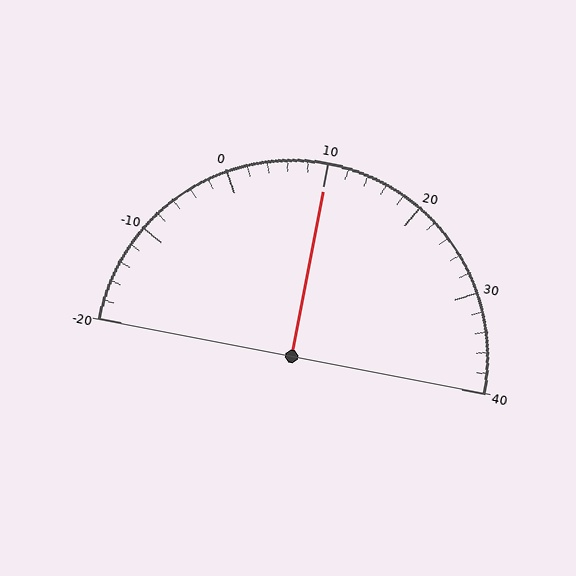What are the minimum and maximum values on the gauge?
The gauge ranges from -20 to 40.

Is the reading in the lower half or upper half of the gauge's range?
The reading is in the upper half of the range (-20 to 40).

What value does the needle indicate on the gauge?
The needle indicates approximately 10.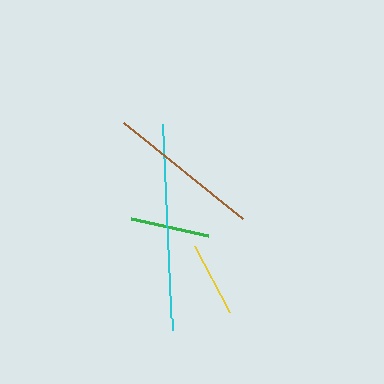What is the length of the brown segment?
The brown segment is approximately 153 pixels long.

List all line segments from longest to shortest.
From longest to shortest: cyan, brown, green, yellow.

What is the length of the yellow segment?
The yellow segment is approximately 75 pixels long.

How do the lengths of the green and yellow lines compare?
The green and yellow lines are approximately the same length.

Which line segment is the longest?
The cyan line is the longest at approximately 206 pixels.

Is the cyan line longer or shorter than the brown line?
The cyan line is longer than the brown line.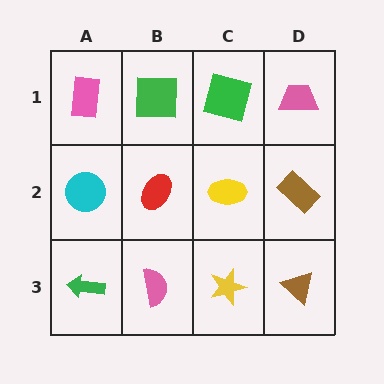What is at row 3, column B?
A pink semicircle.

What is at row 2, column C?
A yellow ellipse.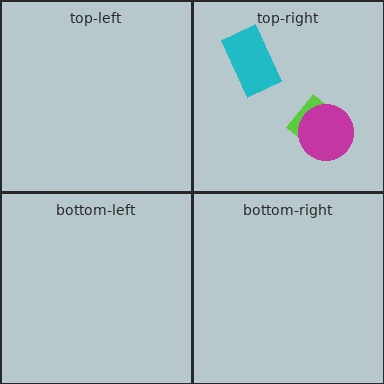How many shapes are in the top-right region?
3.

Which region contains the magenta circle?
The top-right region.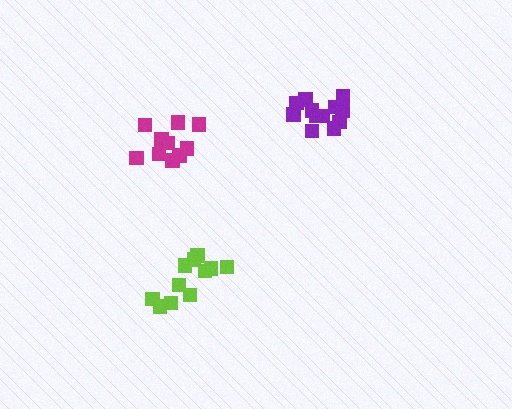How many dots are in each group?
Group 1: 11 dots, Group 2: 12 dots, Group 3: 10 dots (33 total).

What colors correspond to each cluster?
The clusters are colored: lime, purple, magenta.